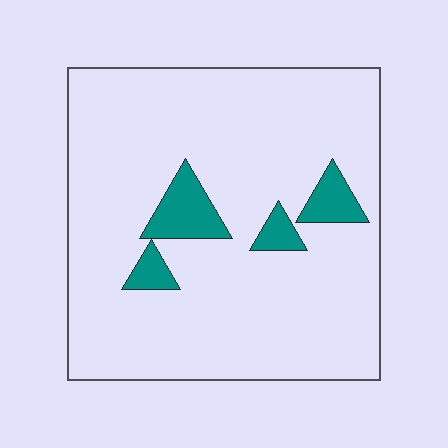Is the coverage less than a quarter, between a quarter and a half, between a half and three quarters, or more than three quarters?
Less than a quarter.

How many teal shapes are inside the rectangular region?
4.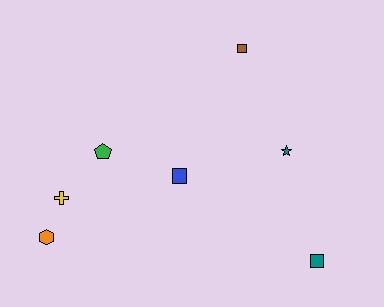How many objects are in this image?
There are 7 objects.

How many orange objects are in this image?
There is 1 orange object.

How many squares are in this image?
There are 3 squares.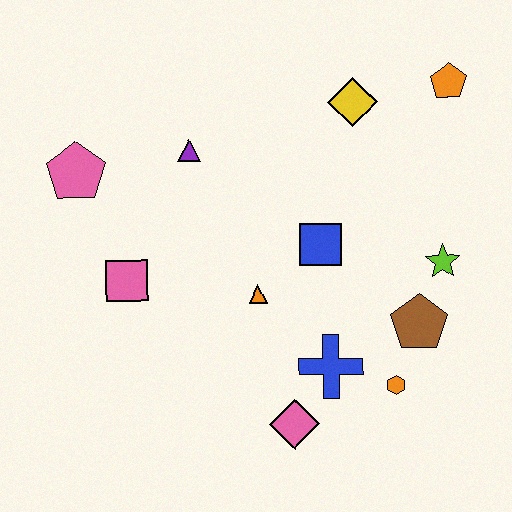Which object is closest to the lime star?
The brown pentagon is closest to the lime star.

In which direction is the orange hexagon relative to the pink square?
The orange hexagon is to the right of the pink square.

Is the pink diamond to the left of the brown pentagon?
Yes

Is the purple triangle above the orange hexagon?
Yes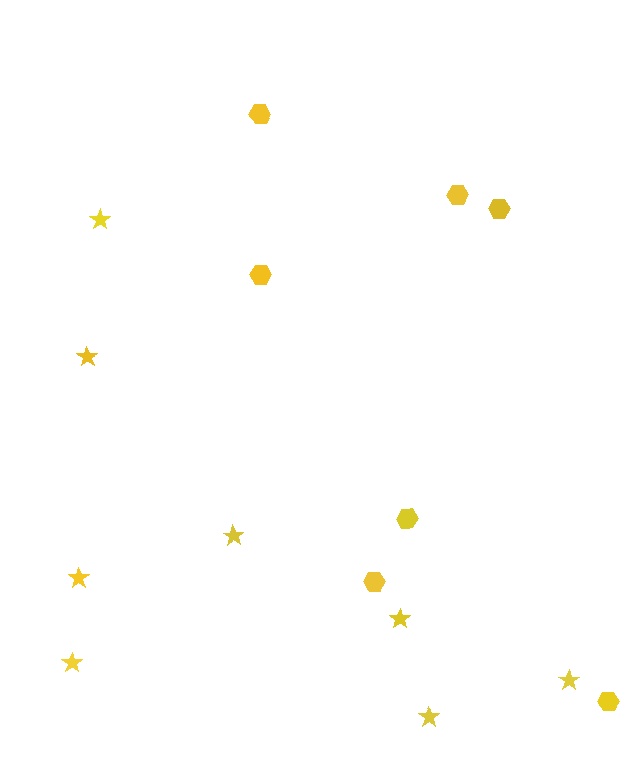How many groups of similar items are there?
There are 2 groups: one group of hexagons (7) and one group of stars (8).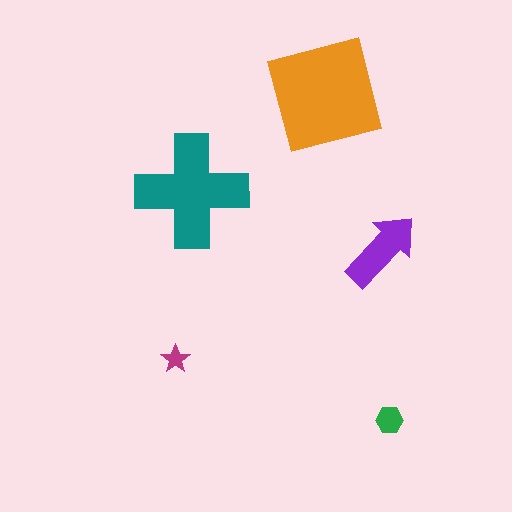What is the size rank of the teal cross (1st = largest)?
2nd.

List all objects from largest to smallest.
The orange square, the teal cross, the purple arrow, the green hexagon, the magenta star.